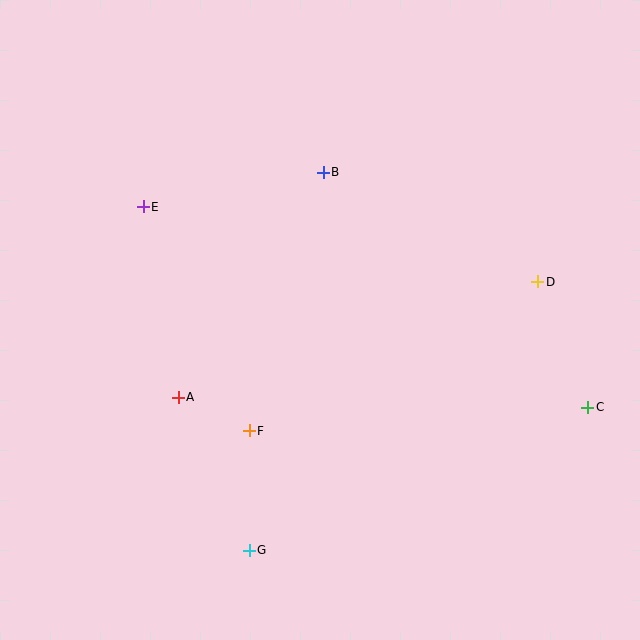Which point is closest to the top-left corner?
Point E is closest to the top-left corner.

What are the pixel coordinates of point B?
Point B is at (323, 172).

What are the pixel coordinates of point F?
Point F is at (249, 431).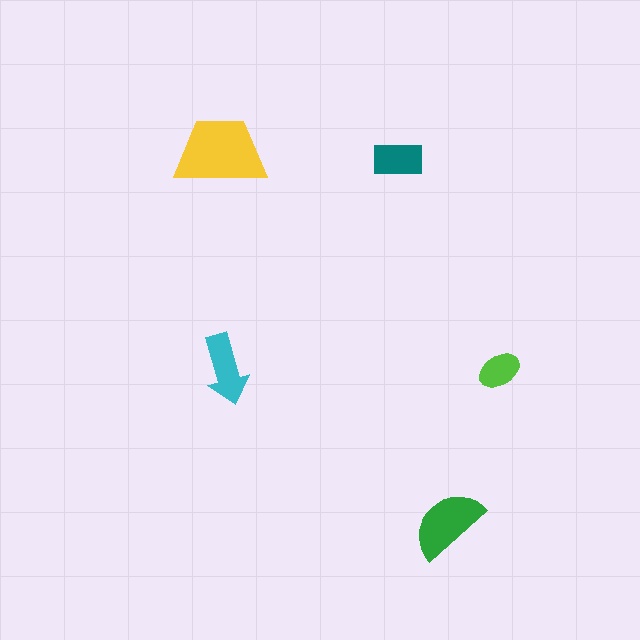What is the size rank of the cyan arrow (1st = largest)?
3rd.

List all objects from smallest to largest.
The lime ellipse, the teal rectangle, the cyan arrow, the green semicircle, the yellow trapezoid.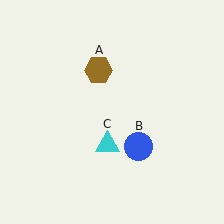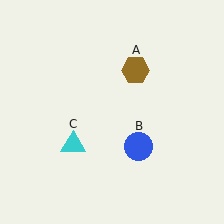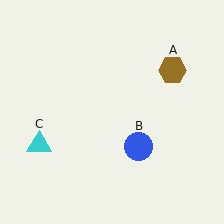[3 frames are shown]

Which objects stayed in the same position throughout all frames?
Blue circle (object B) remained stationary.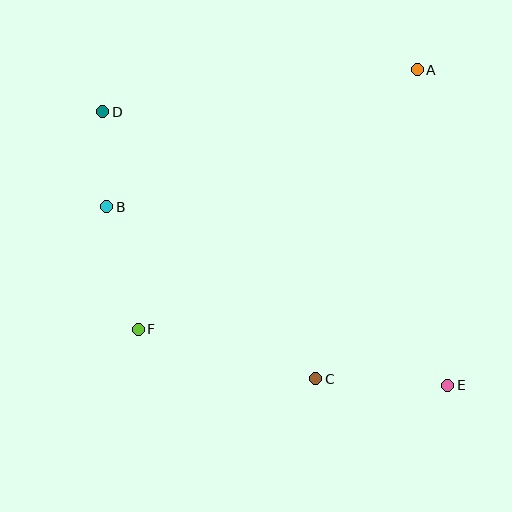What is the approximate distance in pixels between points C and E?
The distance between C and E is approximately 132 pixels.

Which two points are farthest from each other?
Points D and E are farthest from each other.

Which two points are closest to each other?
Points B and D are closest to each other.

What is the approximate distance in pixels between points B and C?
The distance between B and C is approximately 271 pixels.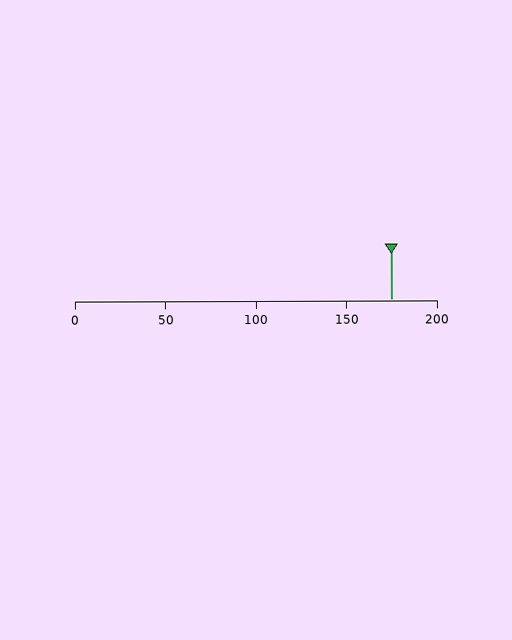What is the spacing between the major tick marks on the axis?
The major ticks are spaced 50 apart.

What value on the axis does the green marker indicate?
The marker indicates approximately 175.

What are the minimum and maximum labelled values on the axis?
The axis runs from 0 to 200.